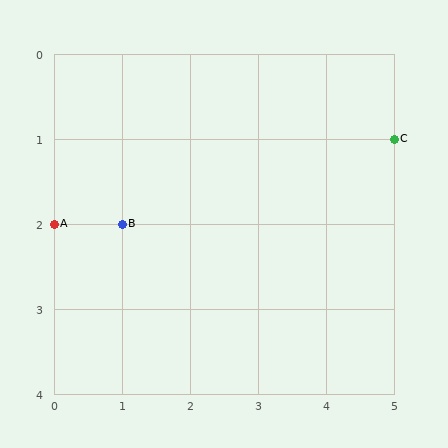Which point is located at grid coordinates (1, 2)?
Point B is at (1, 2).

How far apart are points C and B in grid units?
Points C and B are 4 columns and 1 row apart (about 4.1 grid units diagonally).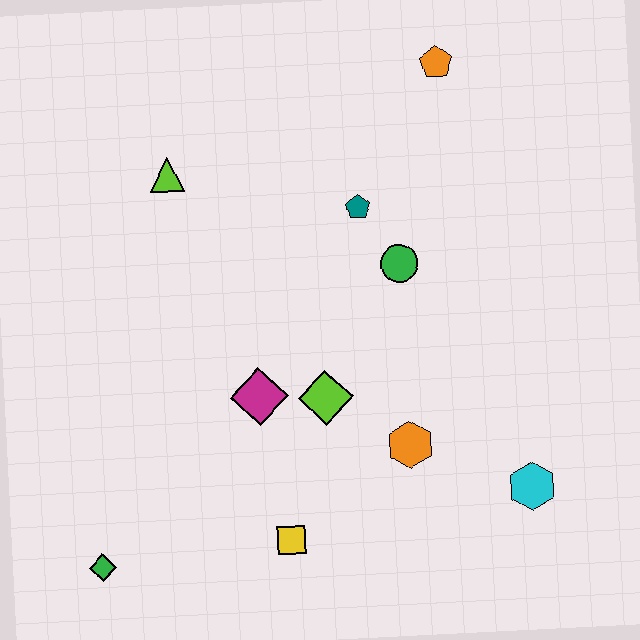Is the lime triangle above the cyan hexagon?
Yes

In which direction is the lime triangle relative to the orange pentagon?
The lime triangle is to the left of the orange pentagon.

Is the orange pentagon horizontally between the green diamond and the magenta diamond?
No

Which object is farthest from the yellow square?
The orange pentagon is farthest from the yellow square.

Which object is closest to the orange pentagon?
The teal pentagon is closest to the orange pentagon.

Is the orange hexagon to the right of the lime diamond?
Yes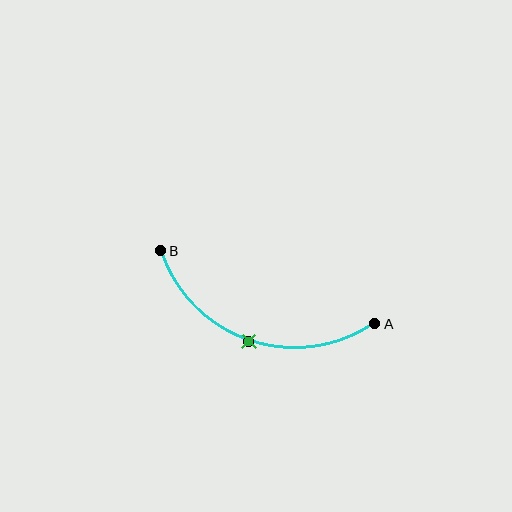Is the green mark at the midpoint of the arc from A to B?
Yes. The green mark lies on the arc at equal arc-length from both A and B — it is the arc midpoint.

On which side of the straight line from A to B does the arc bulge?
The arc bulges below the straight line connecting A and B.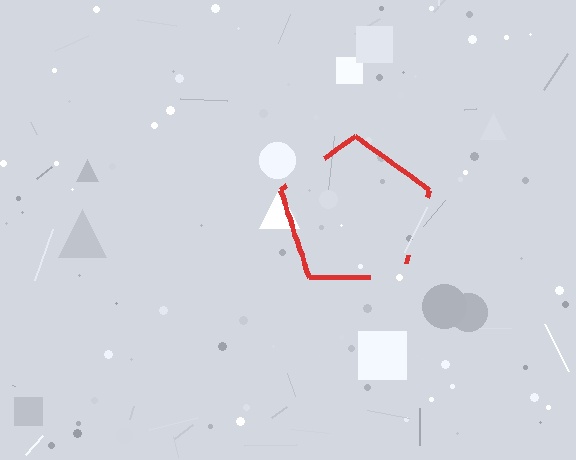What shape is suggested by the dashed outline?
The dashed outline suggests a pentagon.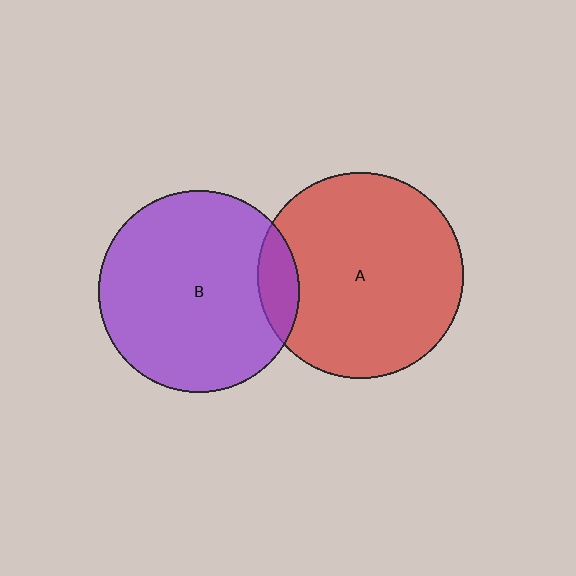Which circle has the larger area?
Circle A (red).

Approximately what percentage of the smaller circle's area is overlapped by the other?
Approximately 10%.